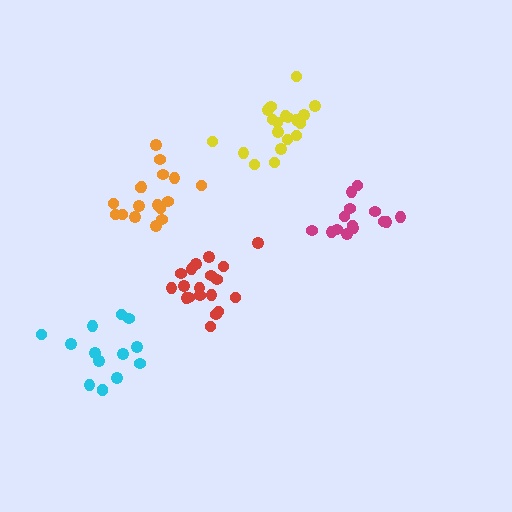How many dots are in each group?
Group 1: 19 dots, Group 2: 17 dots, Group 3: 14 dots, Group 4: 14 dots, Group 5: 19 dots (83 total).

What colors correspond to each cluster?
The clusters are colored: red, orange, cyan, magenta, yellow.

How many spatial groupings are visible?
There are 5 spatial groupings.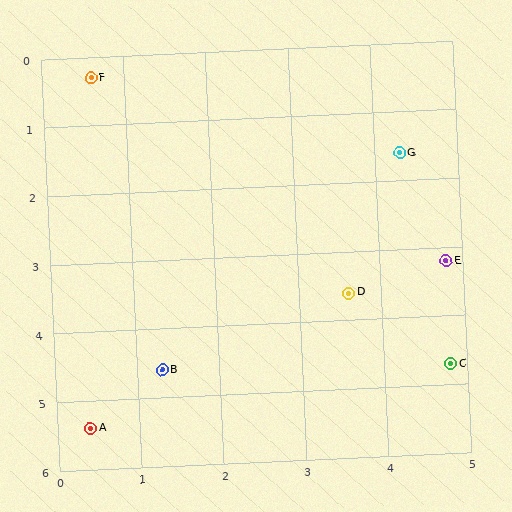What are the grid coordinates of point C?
Point C is at approximately (4.8, 4.7).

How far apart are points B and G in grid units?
Points B and G are about 4.2 grid units apart.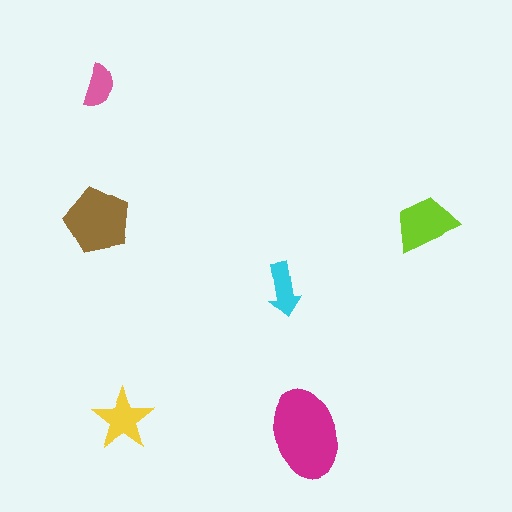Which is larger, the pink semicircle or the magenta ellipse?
The magenta ellipse.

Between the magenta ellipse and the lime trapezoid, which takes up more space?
The magenta ellipse.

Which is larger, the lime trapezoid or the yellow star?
The lime trapezoid.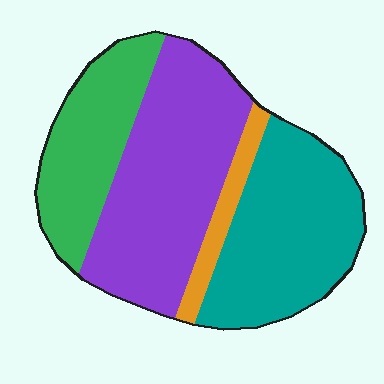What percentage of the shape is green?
Green covers roughly 20% of the shape.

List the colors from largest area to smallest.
From largest to smallest: purple, teal, green, orange.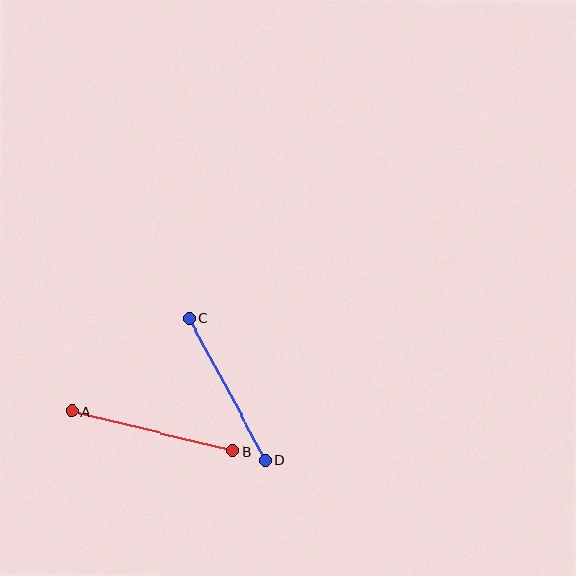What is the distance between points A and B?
The distance is approximately 166 pixels.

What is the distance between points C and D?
The distance is approximately 161 pixels.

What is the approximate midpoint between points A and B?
The midpoint is at approximately (152, 431) pixels.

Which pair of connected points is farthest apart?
Points A and B are farthest apart.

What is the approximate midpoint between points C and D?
The midpoint is at approximately (227, 389) pixels.